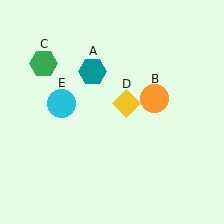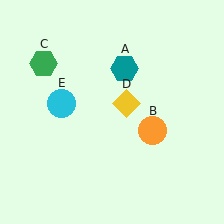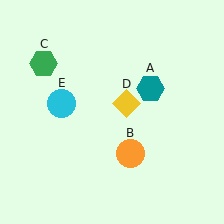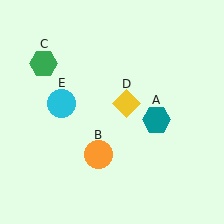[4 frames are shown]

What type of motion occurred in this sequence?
The teal hexagon (object A), orange circle (object B) rotated clockwise around the center of the scene.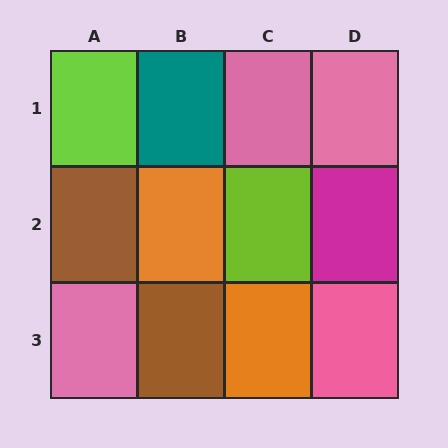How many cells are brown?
2 cells are brown.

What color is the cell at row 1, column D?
Pink.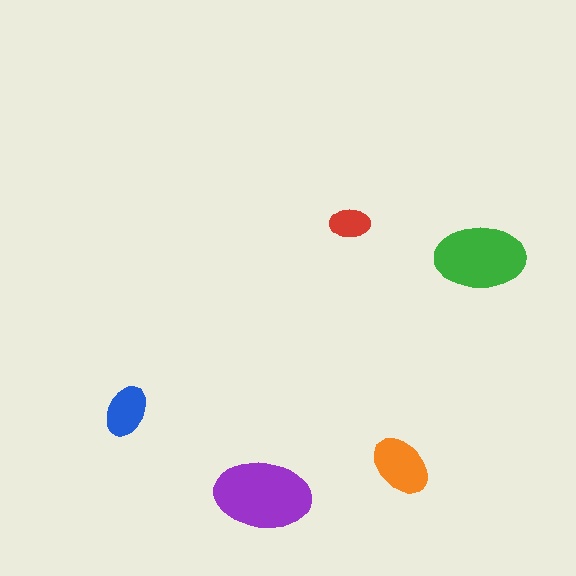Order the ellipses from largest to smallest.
the purple one, the green one, the orange one, the blue one, the red one.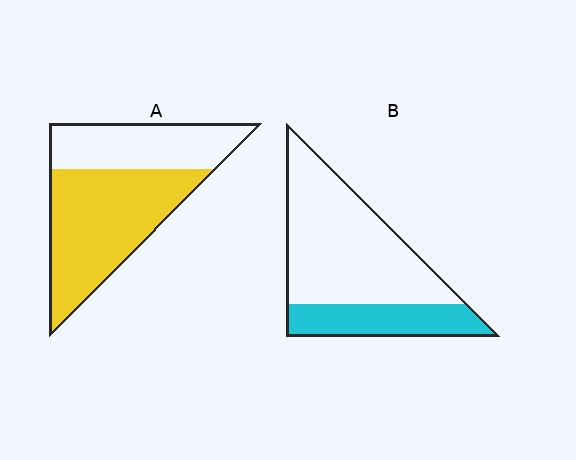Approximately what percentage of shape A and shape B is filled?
A is approximately 60% and B is approximately 30%.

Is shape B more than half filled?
No.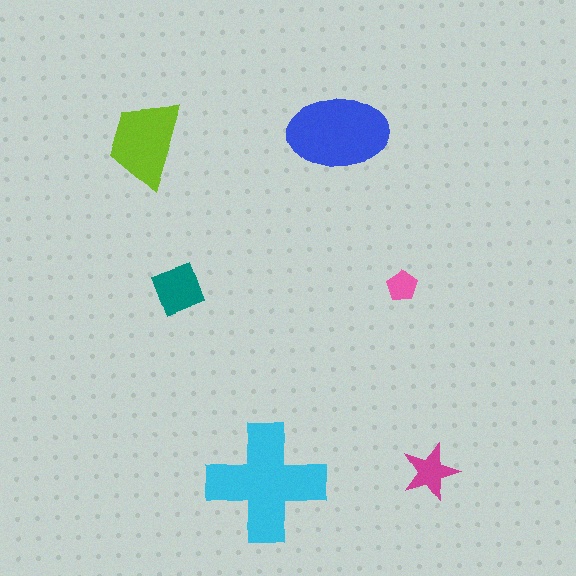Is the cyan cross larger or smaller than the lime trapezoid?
Larger.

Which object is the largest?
The cyan cross.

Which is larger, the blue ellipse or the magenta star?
The blue ellipse.